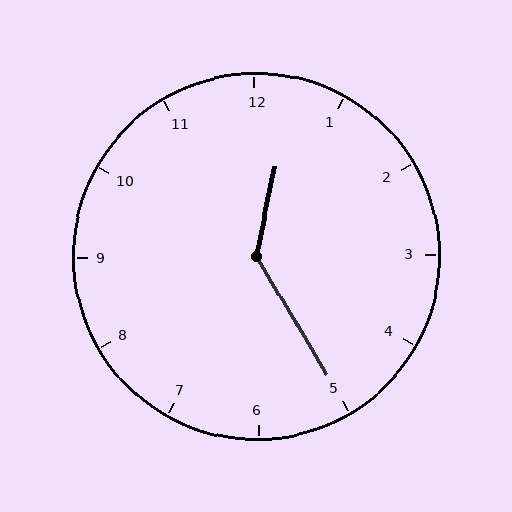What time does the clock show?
12:25.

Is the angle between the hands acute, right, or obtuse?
It is obtuse.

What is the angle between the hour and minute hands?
Approximately 138 degrees.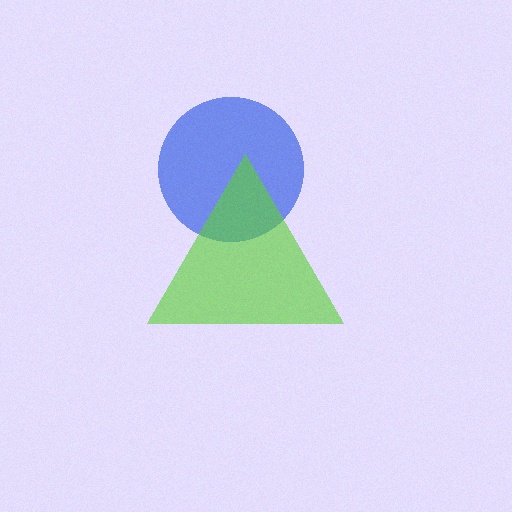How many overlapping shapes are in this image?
There are 2 overlapping shapes in the image.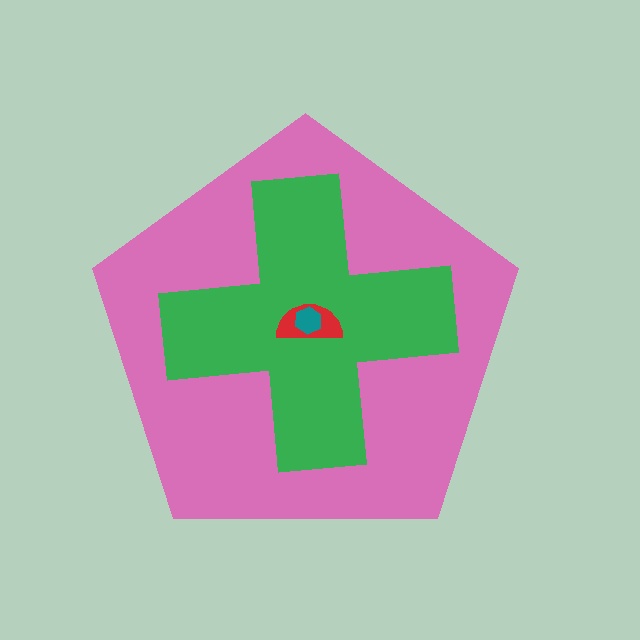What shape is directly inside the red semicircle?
The teal hexagon.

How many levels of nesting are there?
4.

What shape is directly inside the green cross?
The red semicircle.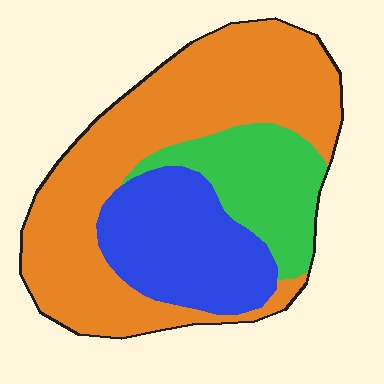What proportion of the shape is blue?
Blue covers 25% of the shape.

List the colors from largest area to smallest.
From largest to smallest: orange, blue, green.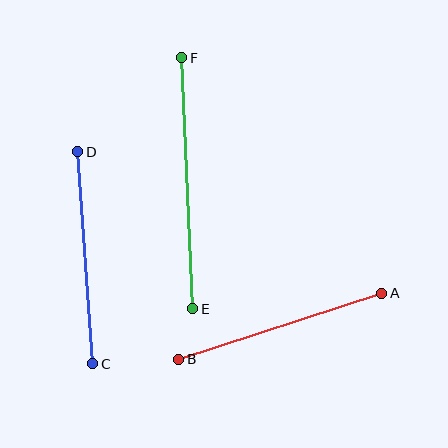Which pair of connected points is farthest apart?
Points E and F are farthest apart.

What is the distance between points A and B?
The distance is approximately 213 pixels.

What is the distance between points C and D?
The distance is approximately 213 pixels.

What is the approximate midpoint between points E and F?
The midpoint is at approximately (187, 183) pixels.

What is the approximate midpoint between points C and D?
The midpoint is at approximately (85, 258) pixels.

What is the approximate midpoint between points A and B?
The midpoint is at approximately (280, 326) pixels.